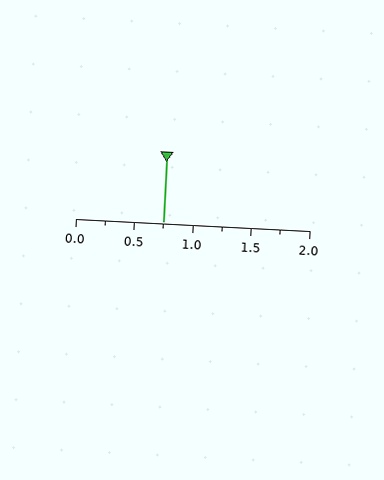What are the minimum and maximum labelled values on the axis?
The axis runs from 0.0 to 2.0.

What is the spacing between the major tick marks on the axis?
The major ticks are spaced 0.5 apart.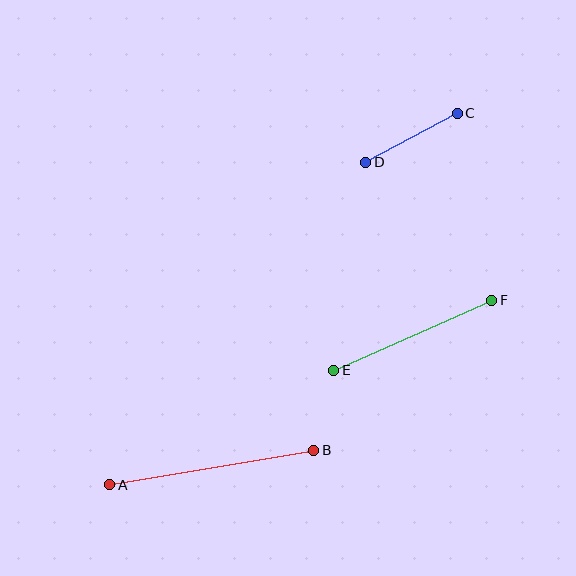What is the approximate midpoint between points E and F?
The midpoint is at approximately (413, 335) pixels.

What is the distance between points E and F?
The distance is approximately 173 pixels.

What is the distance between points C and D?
The distance is approximately 104 pixels.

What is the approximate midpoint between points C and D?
The midpoint is at approximately (412, 138) pixels.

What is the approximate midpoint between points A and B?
The midpoint is at approximately (212, 467) pixels.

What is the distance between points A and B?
The distance is approximately 207 pixels.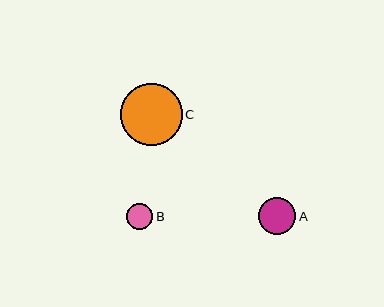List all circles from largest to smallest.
From largest to smallest: C, A, B.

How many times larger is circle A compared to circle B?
Circle A is approximately 1.4 times the size of circle B.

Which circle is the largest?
Circle C is the largest with a size of approximately 62 pixels.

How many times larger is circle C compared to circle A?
Circle C is approximately 1.6 times the size of circle A.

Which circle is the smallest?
Circle B is the smallest with a size of approximately 26 pixels.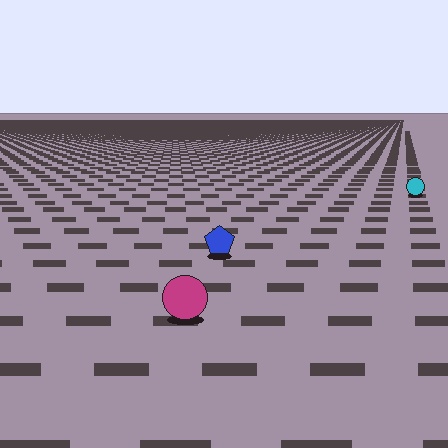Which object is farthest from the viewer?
The cyan circle is farthest from the viewer. It appears smaller and the ground texture around it is denser.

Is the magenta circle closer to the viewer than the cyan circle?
Yes. The magenta circle is closer — you can tell from the texture gradient: the ground texture is coarser near it.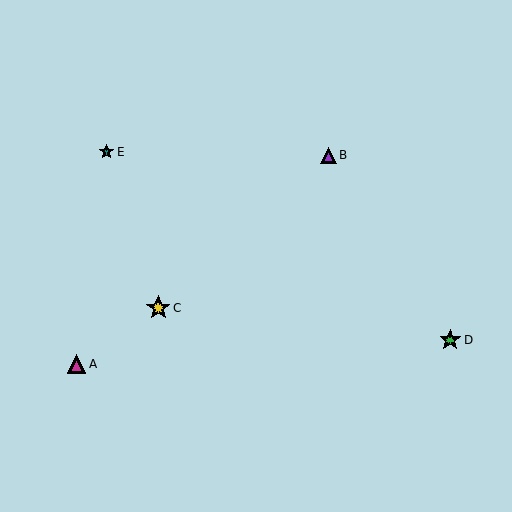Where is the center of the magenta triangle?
The center of the magenta triangle is at (76, 364).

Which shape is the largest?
The yellow star (labeled C) is the largest.